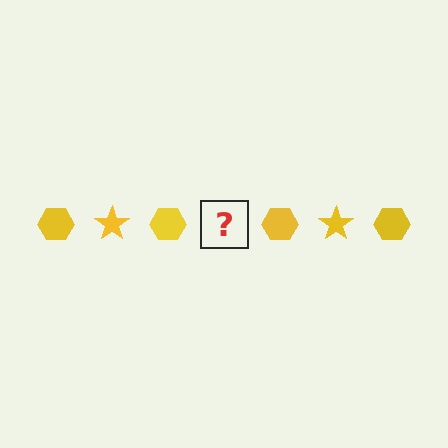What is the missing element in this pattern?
The missing element is a yellow star.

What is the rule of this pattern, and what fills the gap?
The rule is that the pattern cycles through hexagon, star shapes in yellow. The gap should be filled with a yellow star.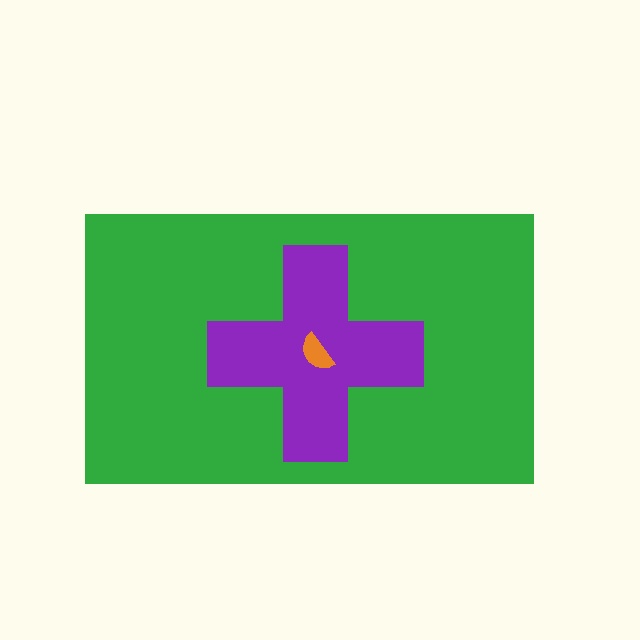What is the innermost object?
The orange semicircle.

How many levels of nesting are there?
3.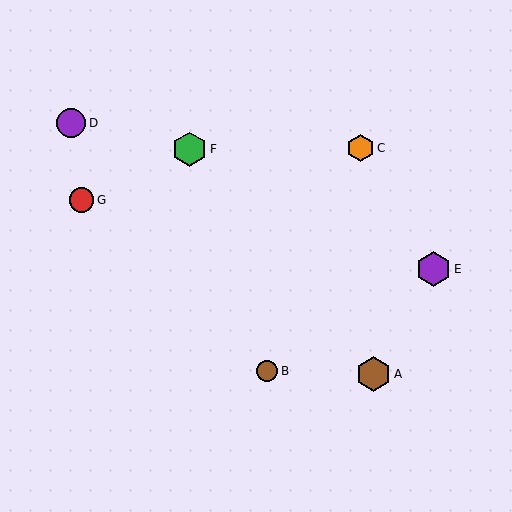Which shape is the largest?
The brown hexagon (labeled A) is the largest.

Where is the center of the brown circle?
The center of the brown circle is at (267, 371).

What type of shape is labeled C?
Shape C is an orange hexagon.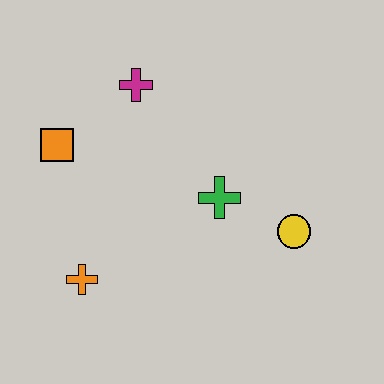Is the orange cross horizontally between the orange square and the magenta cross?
Yes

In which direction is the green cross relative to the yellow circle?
The green cross is to the left of the yellow circle.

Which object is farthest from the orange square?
The yellow circle is farthest from the orange square.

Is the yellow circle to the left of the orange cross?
No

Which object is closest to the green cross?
The yellow circle is closest to the green cross.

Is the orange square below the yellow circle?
No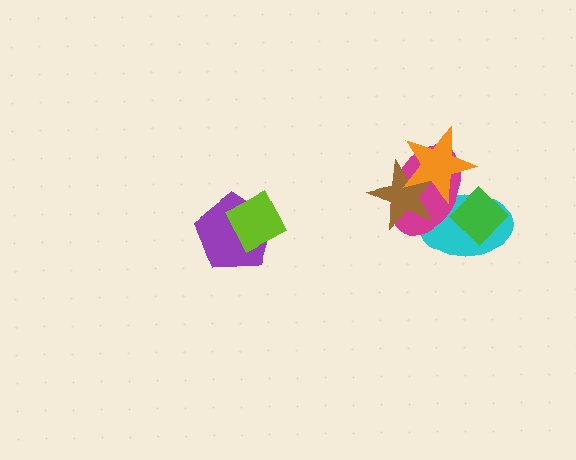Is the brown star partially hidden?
Yes, it is partially covered by another shape.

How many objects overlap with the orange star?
3 objects overlap with the orange star.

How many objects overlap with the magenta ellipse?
4 objects overlap with the magenta ellipse.